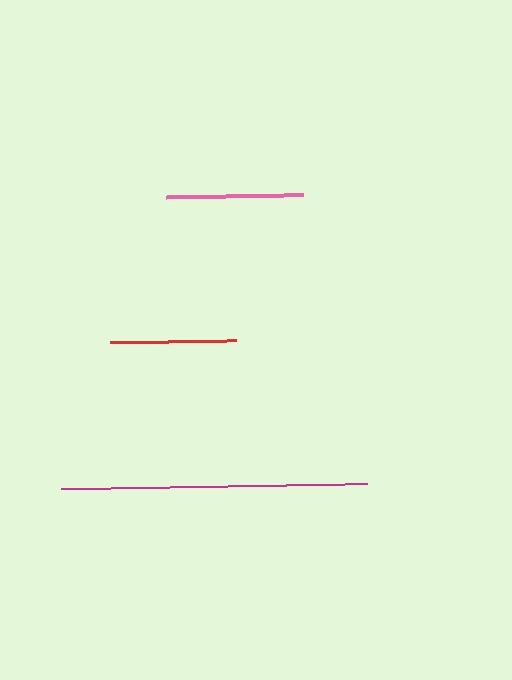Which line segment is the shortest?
The red line is the shortest at approximately 126 pixels.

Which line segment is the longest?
The magenta line is the longest at approximately 307 pixels.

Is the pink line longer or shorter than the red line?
The pink line is longer than the red line.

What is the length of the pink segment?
The pink segment is approximately 137 pixels long.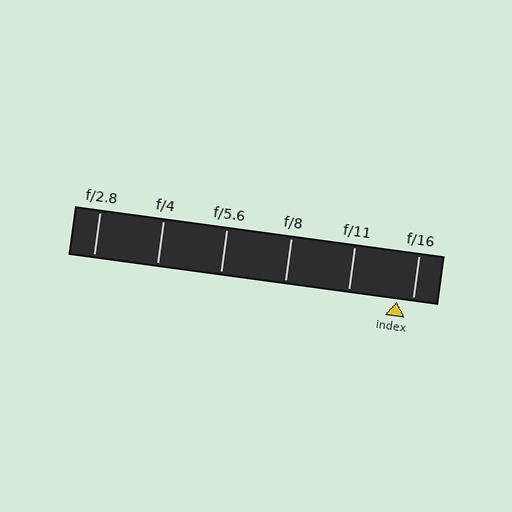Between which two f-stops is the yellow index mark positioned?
The index mark is between f/11 and f/16.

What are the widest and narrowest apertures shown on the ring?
The widest aperture shown is f/2.8 and the narrowest is f/16.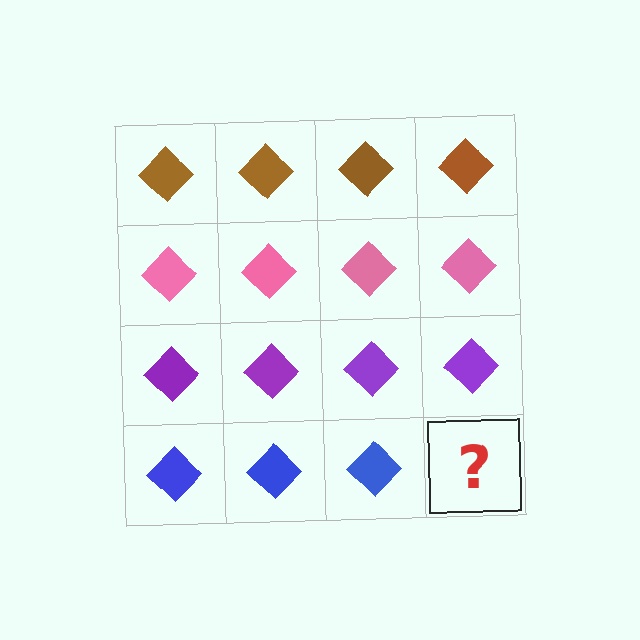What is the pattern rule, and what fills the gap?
The rule is that each row has a consistent color. The gap should be filled with a blue diamond.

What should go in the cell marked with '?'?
The missing cell should contain a blue diamond.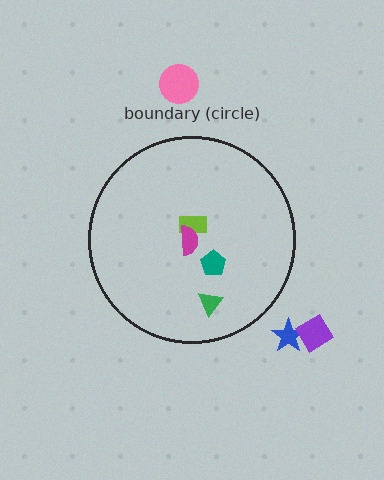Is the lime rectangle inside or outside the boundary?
Inside.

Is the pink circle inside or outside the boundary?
Outside.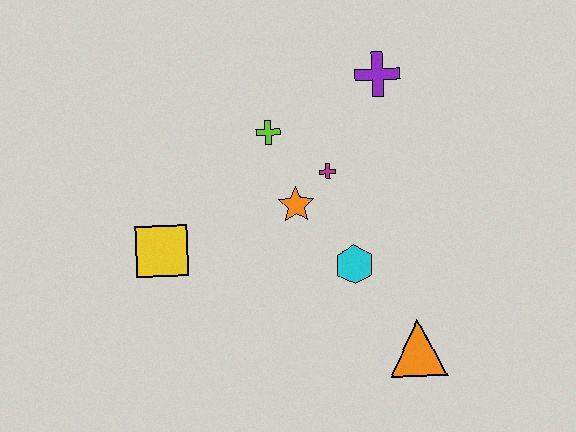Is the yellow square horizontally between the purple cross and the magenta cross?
No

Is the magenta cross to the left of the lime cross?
No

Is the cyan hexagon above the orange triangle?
Yes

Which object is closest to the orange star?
The magenta cross is closest to the orange star.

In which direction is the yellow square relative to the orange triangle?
The yellow square is to the left of the orange triangle.